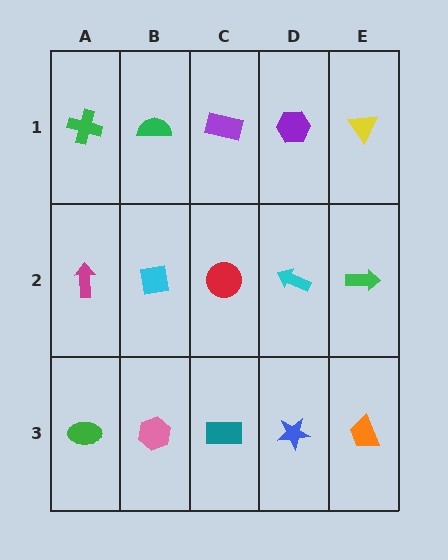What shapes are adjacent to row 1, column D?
A cyan arrow (row 2, column D), a purple rectangle (row 1, column C), a yellow triangle (row 1, column E).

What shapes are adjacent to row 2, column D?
A purple hexagon (row 1, column D), a blue star (row 3, column D), a red circle (row 2, column C), a green arrow (row 2, column E).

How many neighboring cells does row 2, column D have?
4.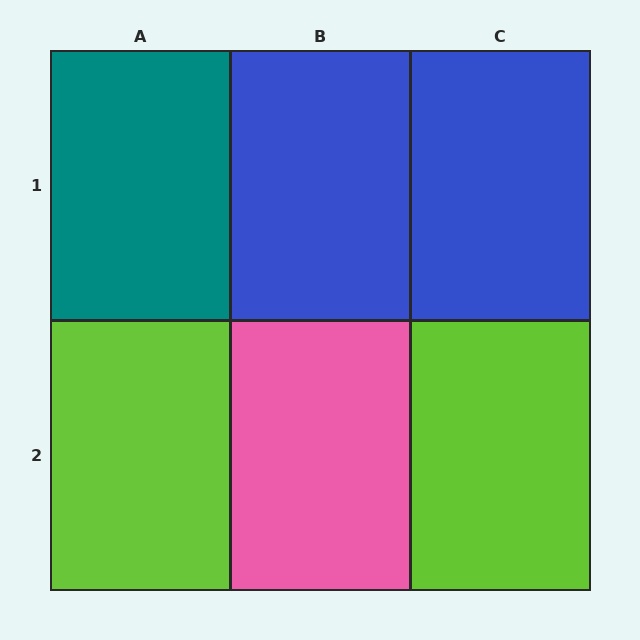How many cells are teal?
1 cell is teal.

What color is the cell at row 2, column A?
Lime.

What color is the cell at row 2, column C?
Lime.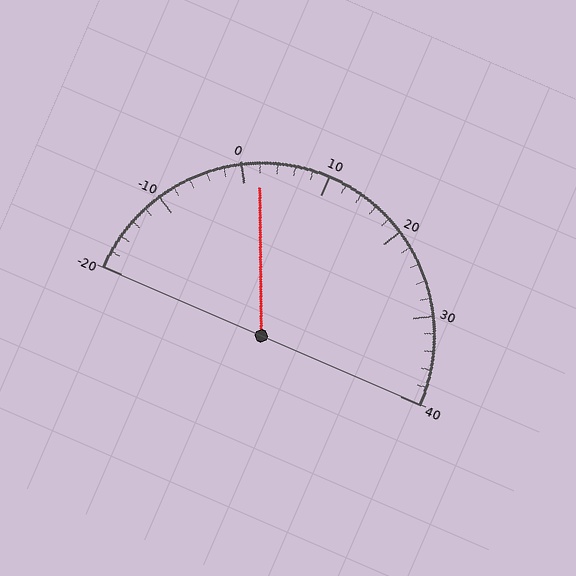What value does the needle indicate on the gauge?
The needle indicates approximately 2.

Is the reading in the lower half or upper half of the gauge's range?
The reading is in the lower half of the range (-20 to 40).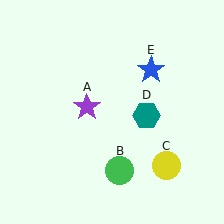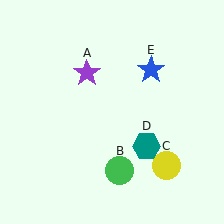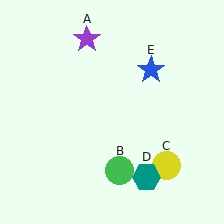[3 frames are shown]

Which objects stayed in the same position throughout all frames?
Green circle (object B) and yellow circle (object C) and blue star (object E) remained stationary.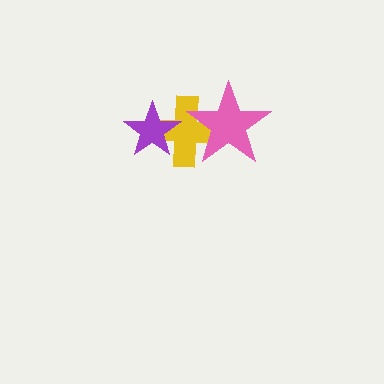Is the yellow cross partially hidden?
Yes, it is partially covered by another shape.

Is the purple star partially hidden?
No, no other shape covers it.